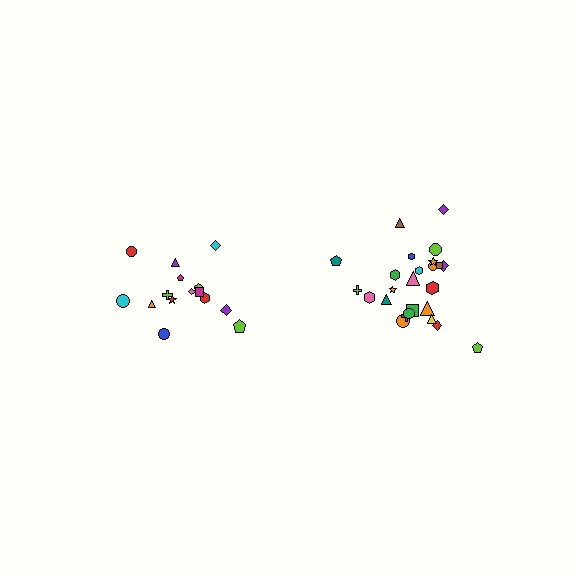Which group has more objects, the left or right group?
The right group.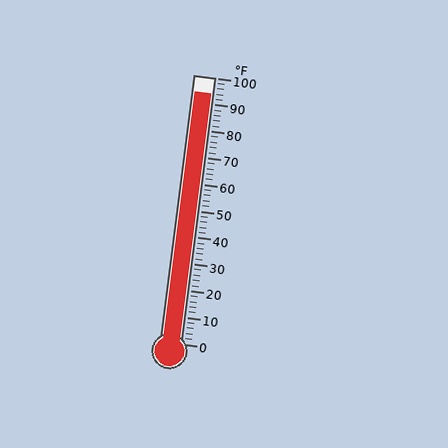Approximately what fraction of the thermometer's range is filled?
The thermometer is filled to approximately 95% of its range.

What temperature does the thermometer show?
The thermometer shows approximately 94°F.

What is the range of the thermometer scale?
The thermometer scale ranges from 0°F to 100°F.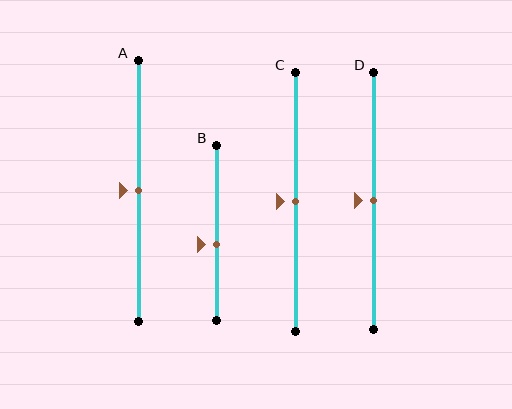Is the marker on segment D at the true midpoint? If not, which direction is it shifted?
Yes, the marker on segment D is at the true midpoint.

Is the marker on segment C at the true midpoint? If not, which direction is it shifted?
Yes, the marker on segment C is at the true midpoint.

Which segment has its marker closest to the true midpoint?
Segment A has its marker closest to the true midpoint.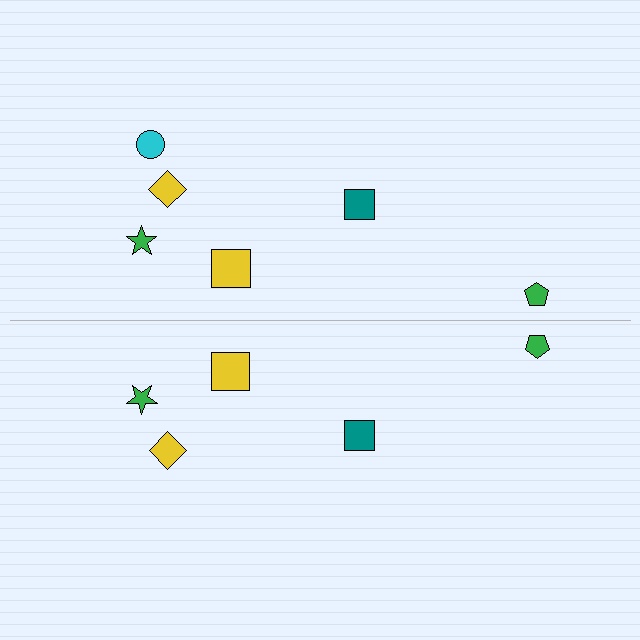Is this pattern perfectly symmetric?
No, the pattern is not perfectly symmetric. A cyan circle is missing from the bottom side.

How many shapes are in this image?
There are 11 shapes in this image.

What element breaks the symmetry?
A cyan circle is missing from the bottom side.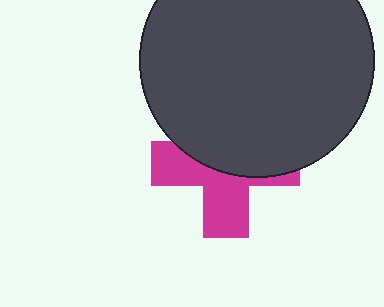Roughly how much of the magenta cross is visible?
About half of it is visible (roughly 47%).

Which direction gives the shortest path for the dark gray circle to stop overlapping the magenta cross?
Moving up gives the shortest separation.